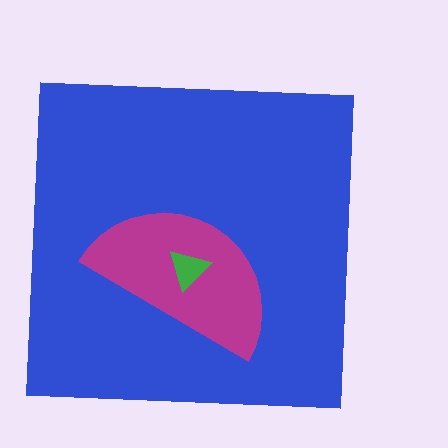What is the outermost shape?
The blue square.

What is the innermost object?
The green triangle.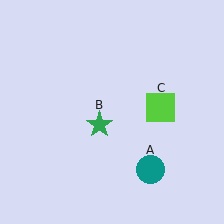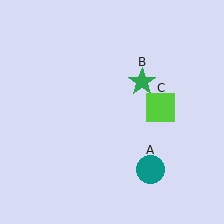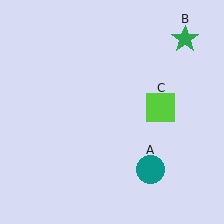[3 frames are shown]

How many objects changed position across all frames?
1 object changed position: green star (object B).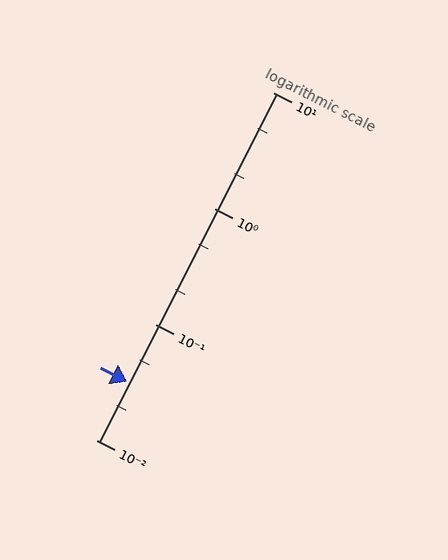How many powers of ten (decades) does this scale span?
The scale spans 3 decades, from 0.01 to 10.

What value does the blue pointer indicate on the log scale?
The pointer indicates approximately 0.032.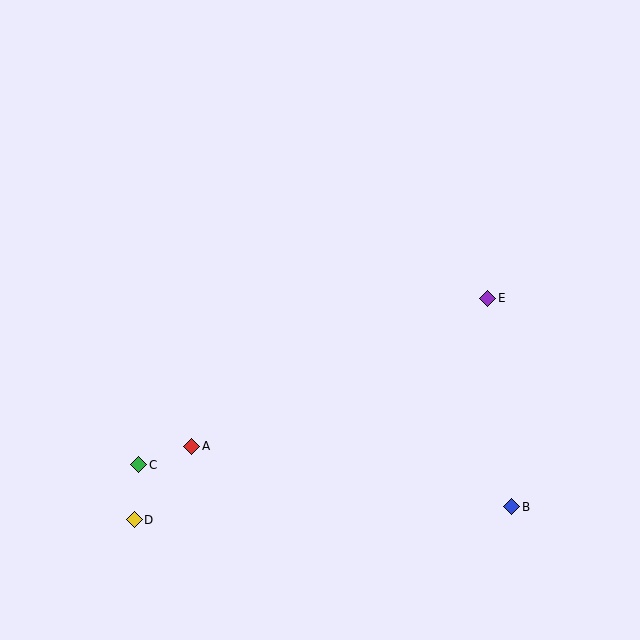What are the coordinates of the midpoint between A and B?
The midpoint between A and B is at (352, 476).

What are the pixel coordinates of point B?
Point B is at (511, 507).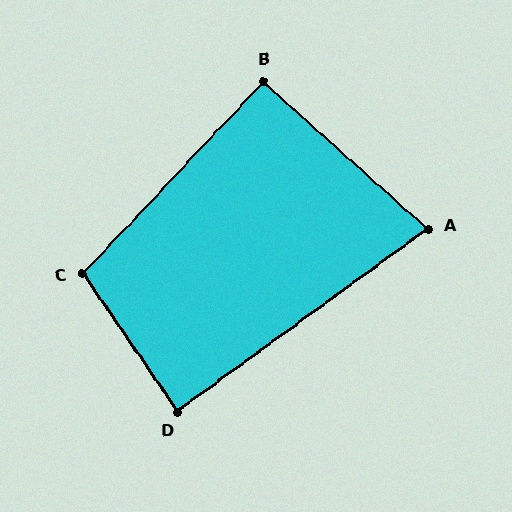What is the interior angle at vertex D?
Approximately 89 degrees (approximately right).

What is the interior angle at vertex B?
Approximately 91 degrees (approximately right).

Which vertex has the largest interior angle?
C, at approximately 102 degrees.